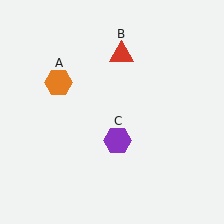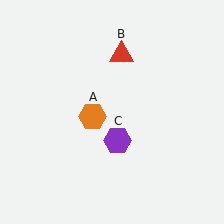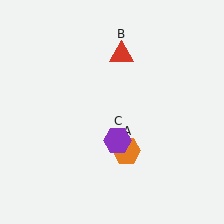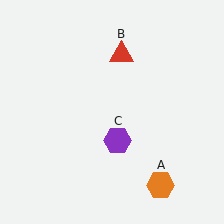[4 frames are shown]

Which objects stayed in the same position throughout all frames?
Red triangle (object B) and purple hexagon (object C) remained stationary.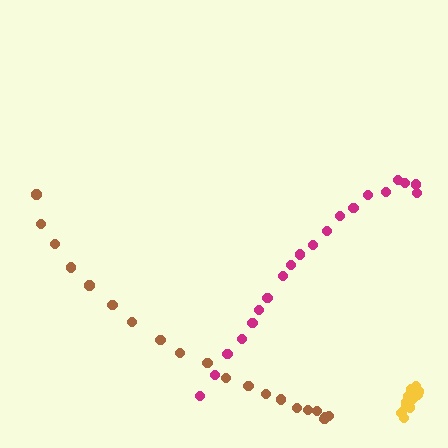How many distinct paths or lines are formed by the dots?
There are 3 distinct paths.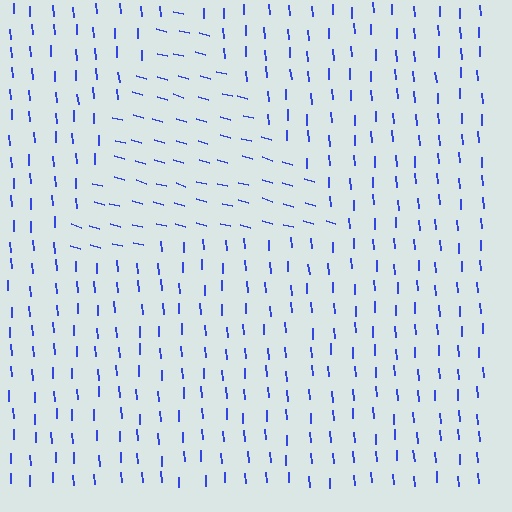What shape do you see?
I see a triangle.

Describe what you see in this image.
The image is filled with small blue line segments. A triangle region in the image has lines oriented differently from the surrounding lines, creating a visible texture boundary.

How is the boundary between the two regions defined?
The boundary is defined purely by a change in line orientation (approximately 71 degrees difference). All lines are the same color and thickness.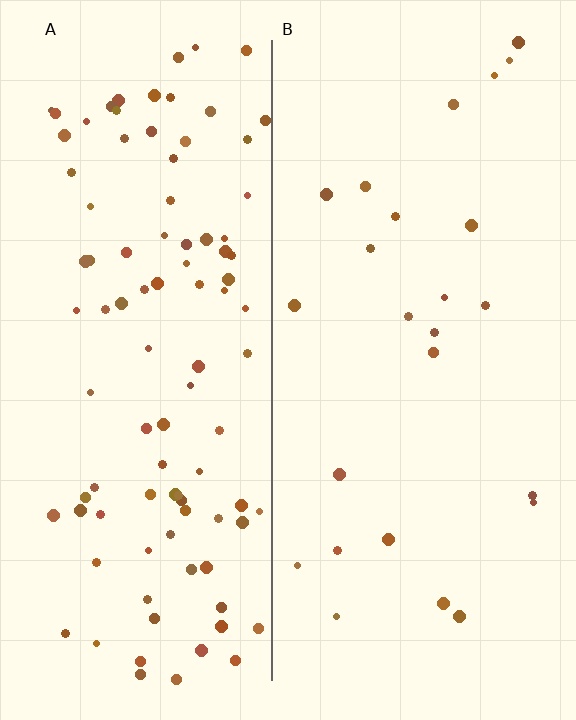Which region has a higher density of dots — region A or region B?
A (the left).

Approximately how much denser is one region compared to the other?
Approximately 4.0× — region A over region B.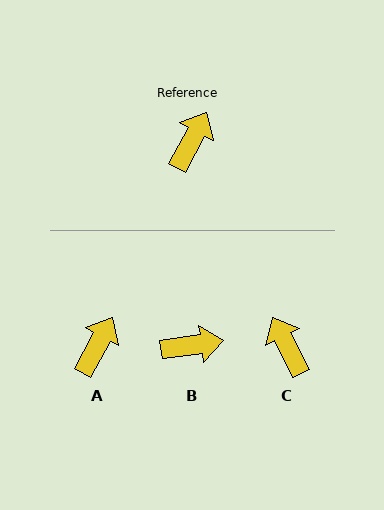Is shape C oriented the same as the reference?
No, it is off by about 54 degrees.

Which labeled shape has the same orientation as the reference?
A.